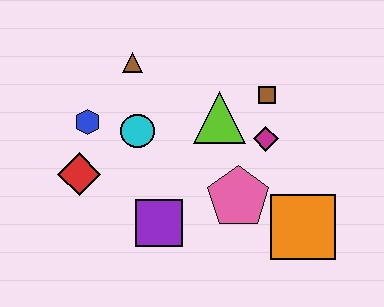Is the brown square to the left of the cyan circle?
No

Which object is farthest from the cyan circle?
The orange square is farthest from the cyan circle.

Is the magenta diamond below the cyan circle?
Yes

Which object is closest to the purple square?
The pink pentagon is closest to the purple square.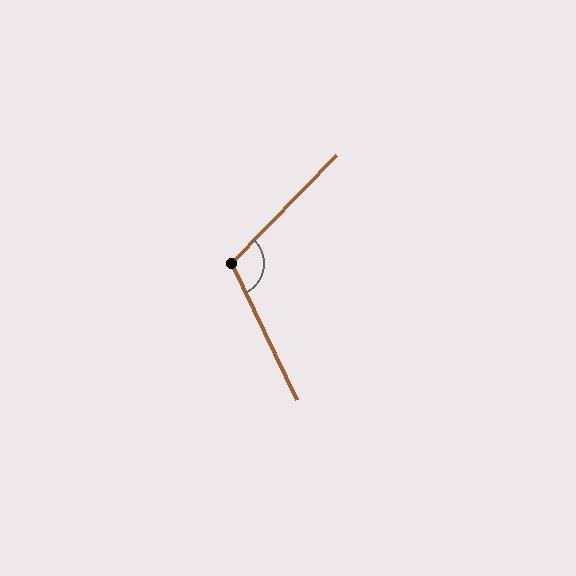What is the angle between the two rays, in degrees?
Approximately 110 degrees.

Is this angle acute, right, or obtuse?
It is obtuse.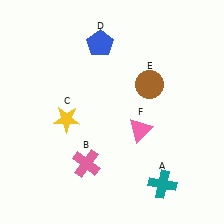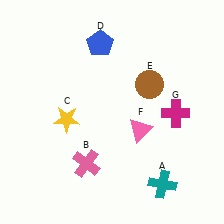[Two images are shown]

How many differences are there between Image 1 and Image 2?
There is 1 difference between the two images.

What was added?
A magenta cross (G) was added in Image 2.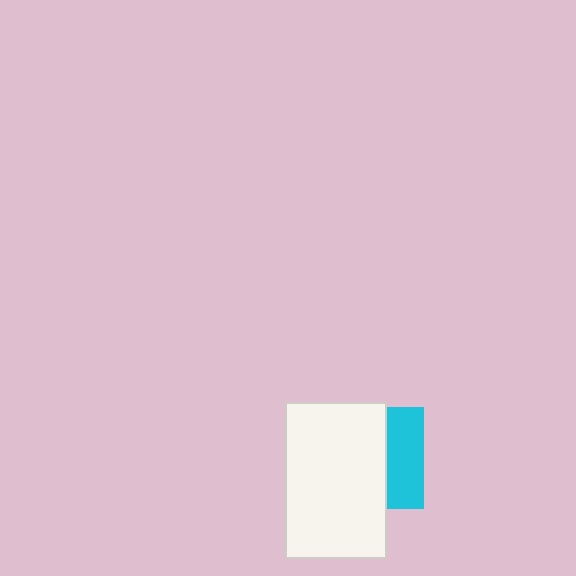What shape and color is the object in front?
The object in front is a white rectangle.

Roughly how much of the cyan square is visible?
A small part of it is visible (roughly 35%).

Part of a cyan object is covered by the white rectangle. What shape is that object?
It is a square.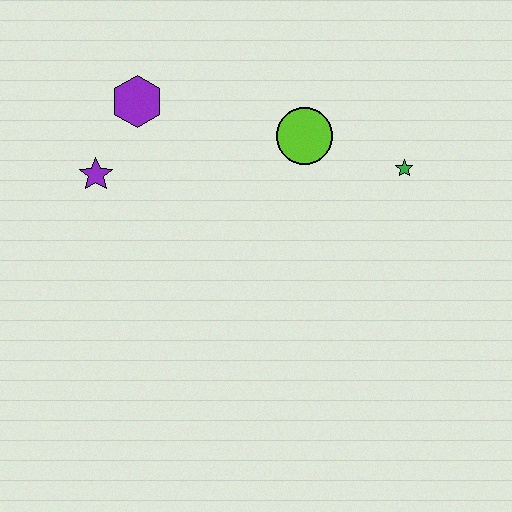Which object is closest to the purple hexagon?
The purple star is closest to the purple hexagon.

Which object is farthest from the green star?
The purple star is farthest from the green star.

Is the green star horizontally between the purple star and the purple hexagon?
No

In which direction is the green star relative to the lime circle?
The green star is to the right of the lime circle.